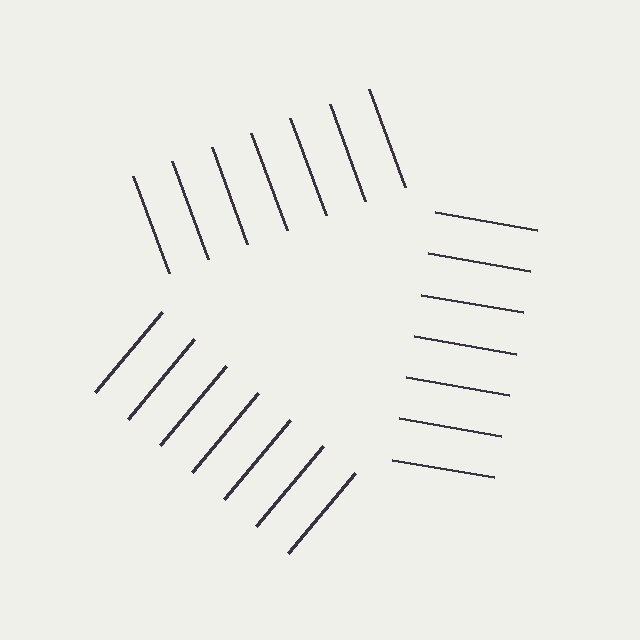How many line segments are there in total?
21 — 7 along each of the 3 edges.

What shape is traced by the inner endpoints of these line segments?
An illusory triangle — the line segments terminate on its edges but no continuous stroke is drawn.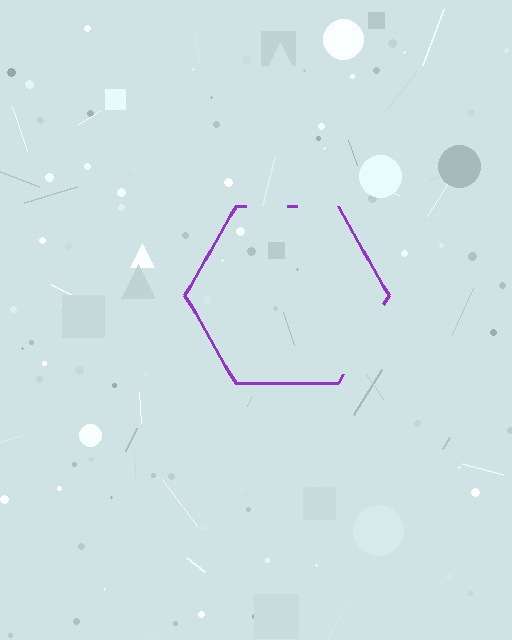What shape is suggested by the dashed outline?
The dashed outline suggests a hexagon.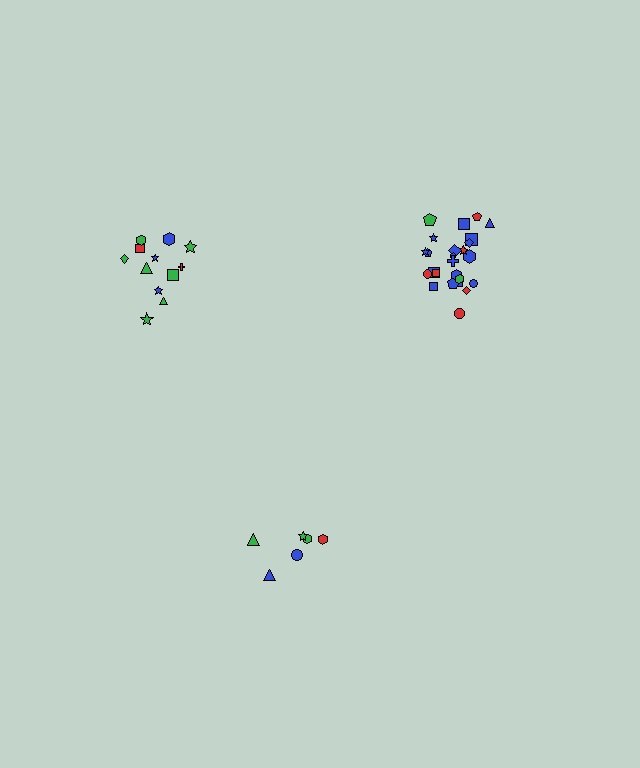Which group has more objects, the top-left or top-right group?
The top-right group.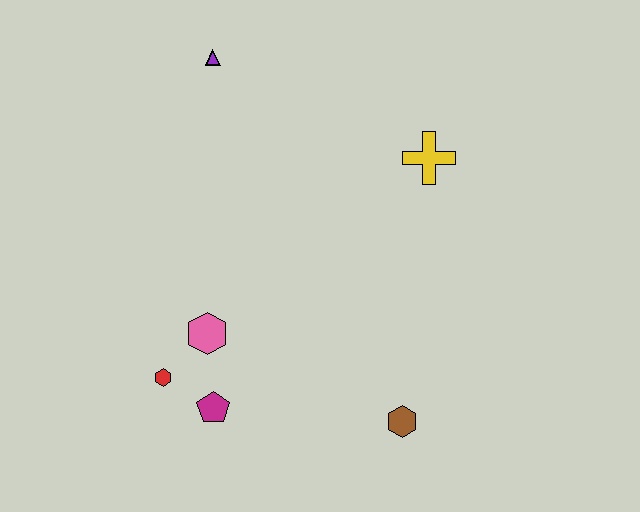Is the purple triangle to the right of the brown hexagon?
No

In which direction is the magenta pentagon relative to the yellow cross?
The magenta pentagon is below the yellow cross.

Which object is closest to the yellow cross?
The purple triangle is closest to the yellow cross.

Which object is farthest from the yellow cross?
The red hexagon is farthest from the yellow cross.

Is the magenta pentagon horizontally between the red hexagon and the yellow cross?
Yes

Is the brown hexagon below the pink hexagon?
Yes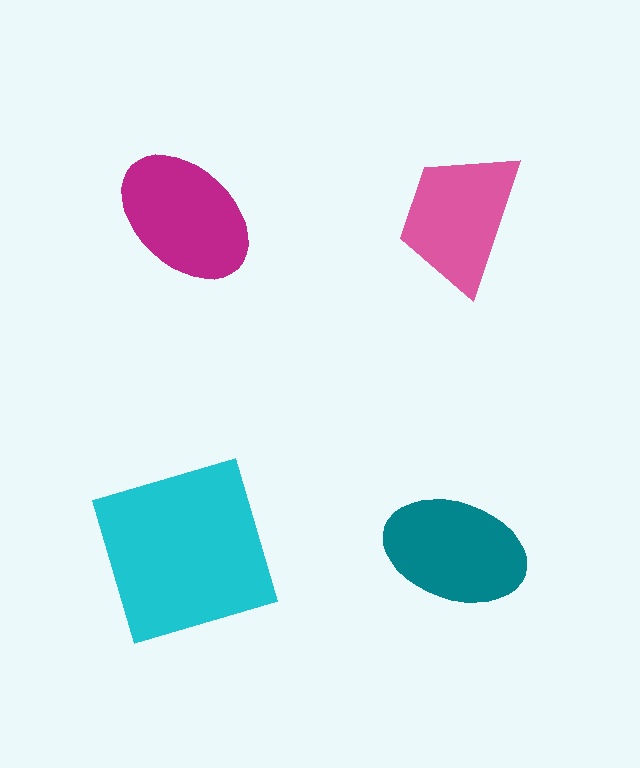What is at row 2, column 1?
A cyan square.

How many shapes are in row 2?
2 shapes.